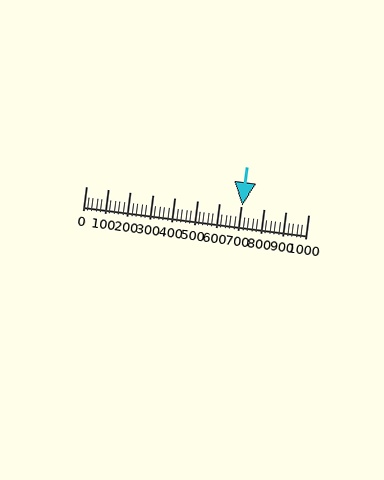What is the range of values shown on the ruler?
The ruler shows values from 0 to 1000.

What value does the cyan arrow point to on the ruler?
The cyan arrow points to approximately 702.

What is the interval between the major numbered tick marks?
The major tick marks are spaced 100 units apart.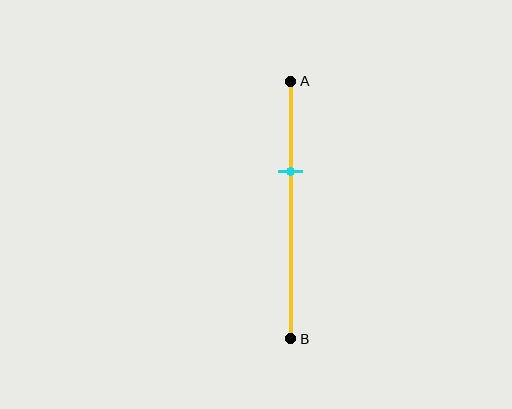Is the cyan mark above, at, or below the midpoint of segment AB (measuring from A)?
The cyan mark is above the midpoint of segment AB.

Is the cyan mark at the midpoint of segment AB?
No, the mark is at about 35% from A, not at the 50% midpoint.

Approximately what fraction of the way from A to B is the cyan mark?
The cyan mark is approximately 35% of the way from A to B.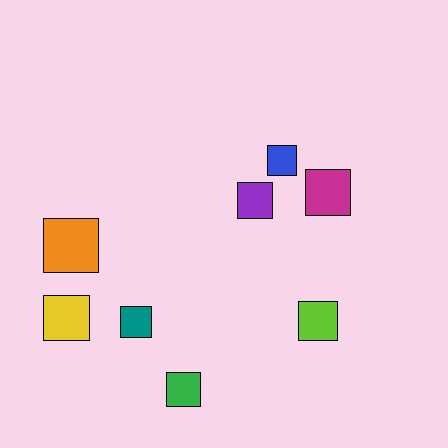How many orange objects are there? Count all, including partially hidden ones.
There is 1 orange object.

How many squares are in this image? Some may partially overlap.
There are 8 squares.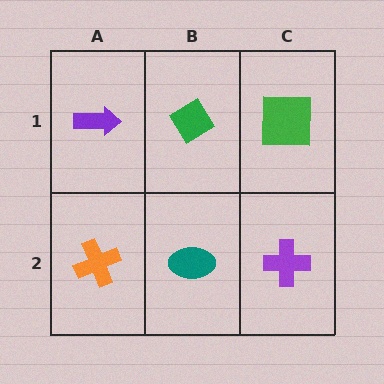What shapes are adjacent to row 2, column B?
A green diamond (row 1, column B), an orange cross (row 2, column A), a purple cross (row 2, column C).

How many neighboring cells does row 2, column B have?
3.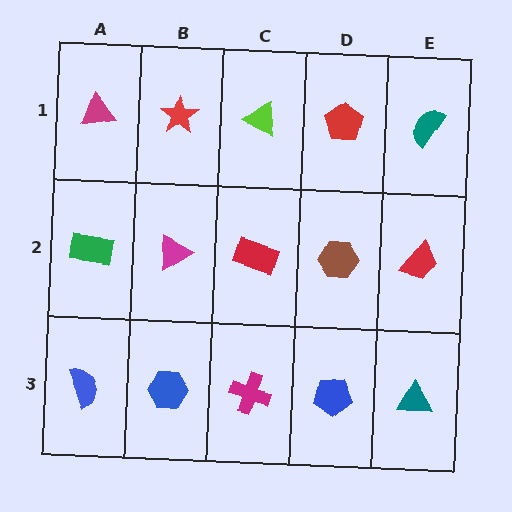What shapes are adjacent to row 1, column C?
A red rectangle (row 2, column C), a red star (row 1, column B), a red pentagon (row 1, column D).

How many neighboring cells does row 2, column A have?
3.